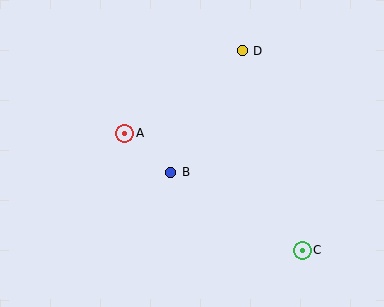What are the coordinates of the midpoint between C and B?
The midpoint between C and B is at (237, 211).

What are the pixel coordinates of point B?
Point B is at (171, 172).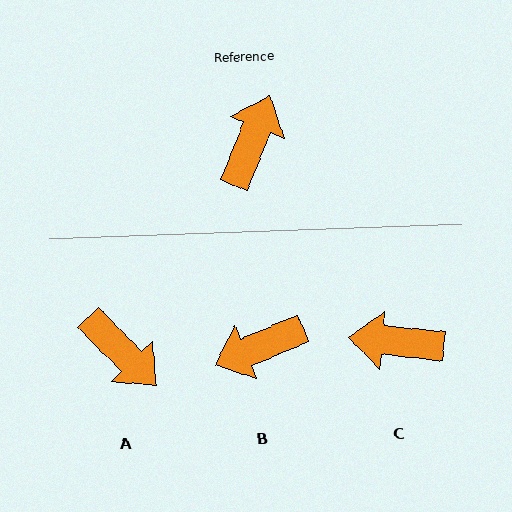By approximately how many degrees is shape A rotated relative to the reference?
Approximately 113 degrees clockwise.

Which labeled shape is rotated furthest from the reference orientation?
B, about 135 degrees away.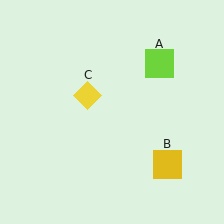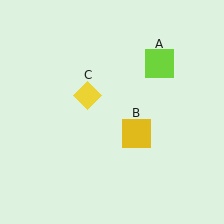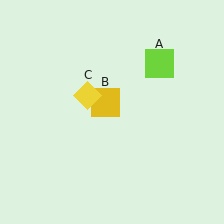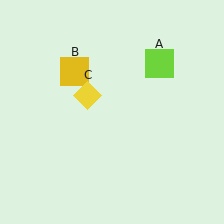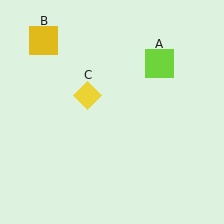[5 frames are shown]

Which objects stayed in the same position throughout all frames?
Lime square (object A) and yellow diamond (object C) remained stationary.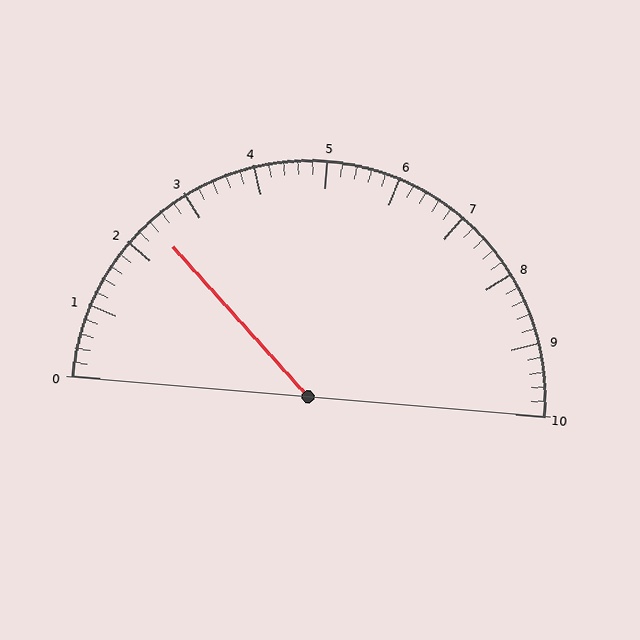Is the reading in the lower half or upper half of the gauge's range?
The reading is in the lower half of the range (0 to 10).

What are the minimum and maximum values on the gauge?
The gauge ranges from 0 to 10.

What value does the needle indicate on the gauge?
The needle indicates approximately 2.4.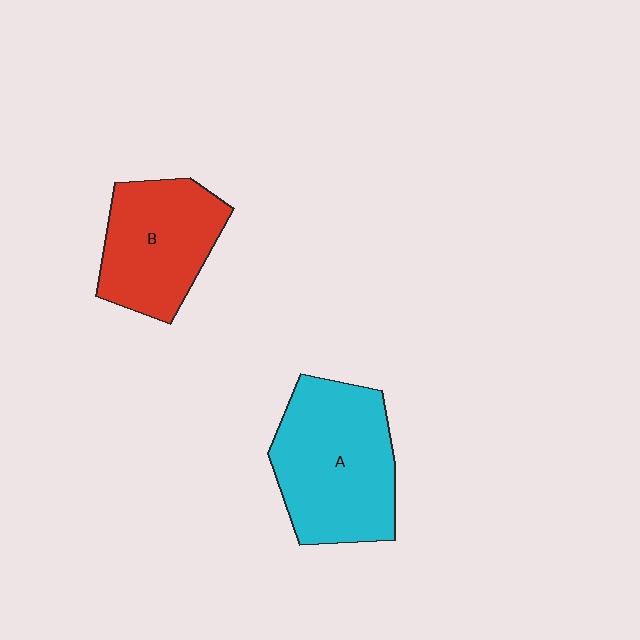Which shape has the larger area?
Shape A (cyan).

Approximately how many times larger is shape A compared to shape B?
Approximately 1.3 times.